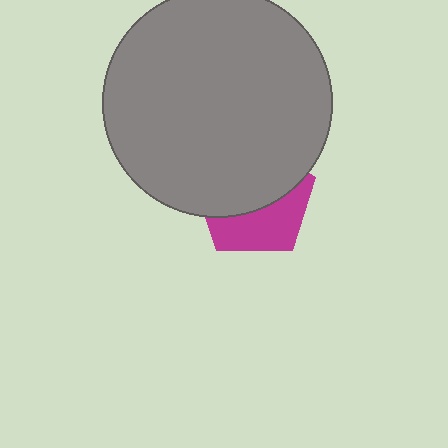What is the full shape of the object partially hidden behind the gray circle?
The partially hidden object is a magenta pentagon.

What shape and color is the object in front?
The object in front is a gray circle.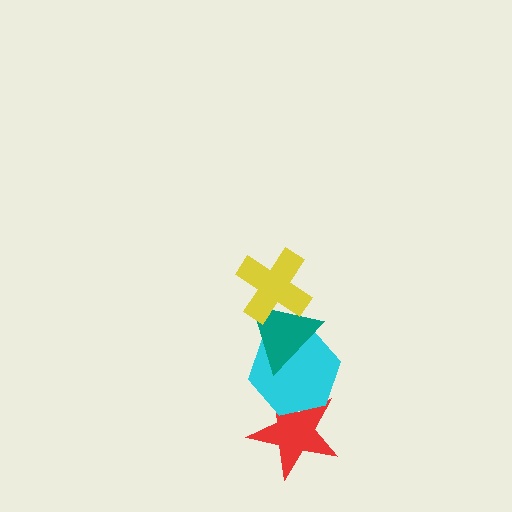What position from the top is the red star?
The red star is 4th from the top.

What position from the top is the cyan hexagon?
The cyan hexagon is 3rd from the top.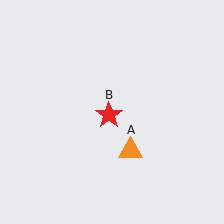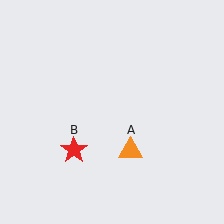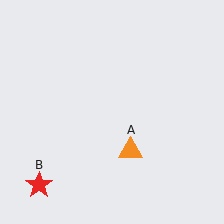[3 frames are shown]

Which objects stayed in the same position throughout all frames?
Orange triangle (object A) remained stationary.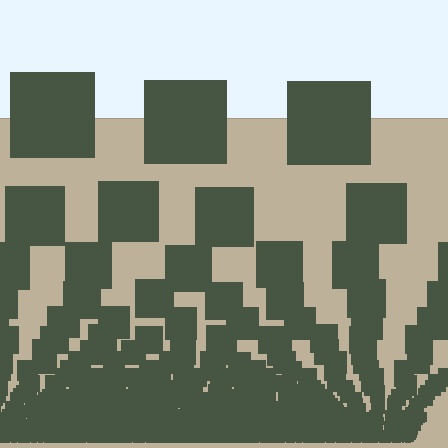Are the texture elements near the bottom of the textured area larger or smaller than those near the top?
Smaller. The gradient is inverted — elements near the bottom are smaller and denser.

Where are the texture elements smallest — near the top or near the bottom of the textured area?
Near the bottom.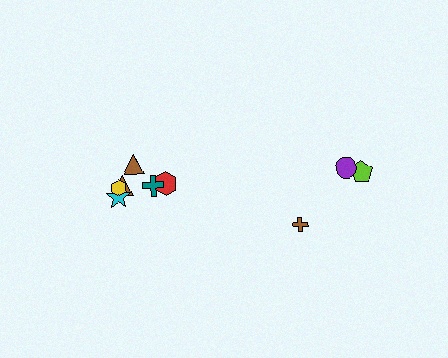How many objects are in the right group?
There are 3 objects.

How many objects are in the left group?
There are 6 objects.